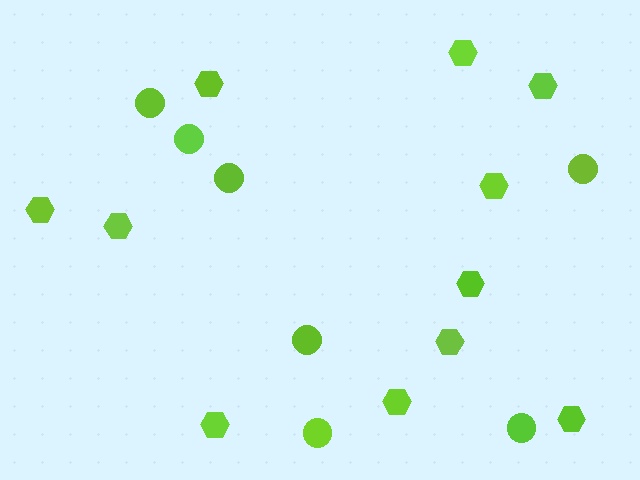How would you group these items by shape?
There are 2 groups: one group of hexagons (11) and one group of circles (7).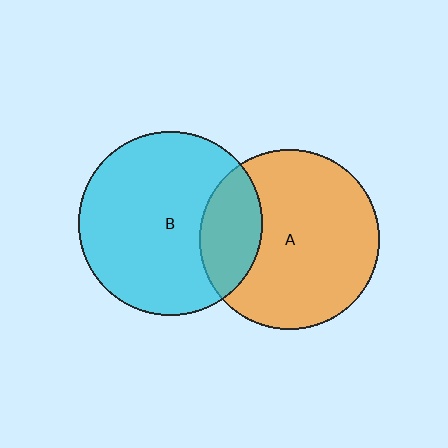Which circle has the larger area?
Circle B (cyan).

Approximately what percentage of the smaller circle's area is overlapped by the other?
Approximately 25%.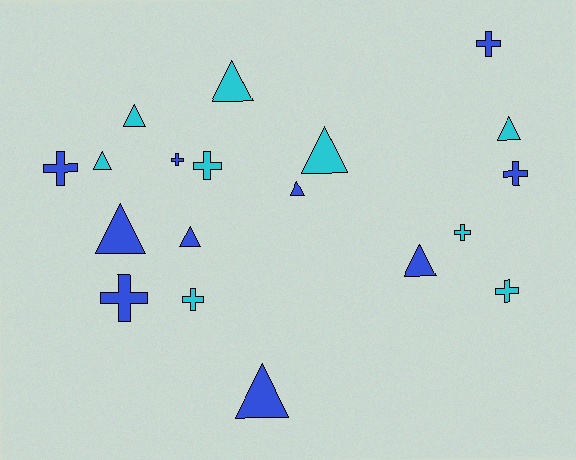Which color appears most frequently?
Blue, with 10 objects.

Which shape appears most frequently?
Triangle, with 10 objects.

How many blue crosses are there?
There are 5 blue crosses.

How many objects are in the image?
There are 19 objects.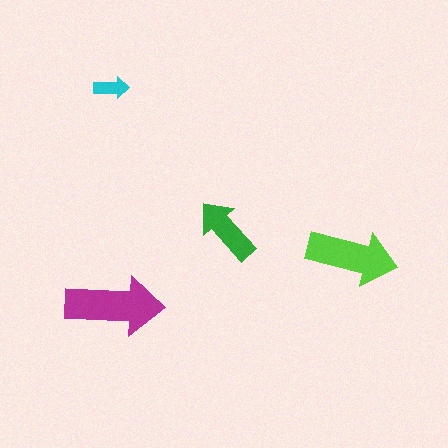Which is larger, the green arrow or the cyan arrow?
The green one.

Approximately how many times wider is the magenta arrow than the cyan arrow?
About 3 times wider.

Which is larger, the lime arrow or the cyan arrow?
The lime one.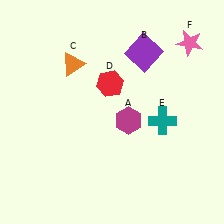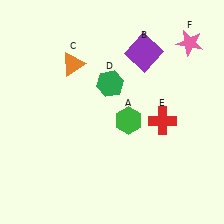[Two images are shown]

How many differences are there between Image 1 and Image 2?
There are 3 differences between the two images.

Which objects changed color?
A changed from magenta to green. D changed from red to green. E changed from teal to red.